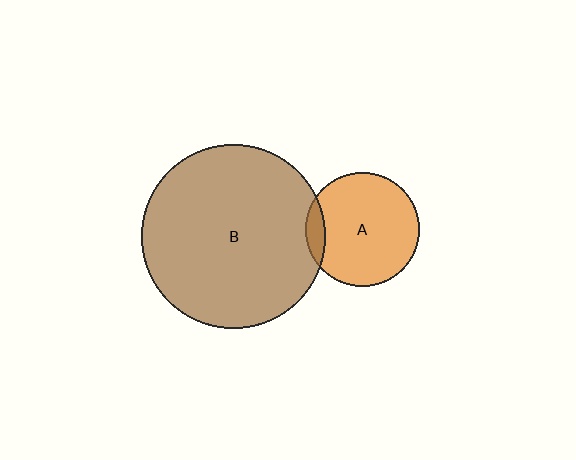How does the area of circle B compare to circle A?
Approximately 2.6 times.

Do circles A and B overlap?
Yes.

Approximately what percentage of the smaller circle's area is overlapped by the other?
Approximately 10%.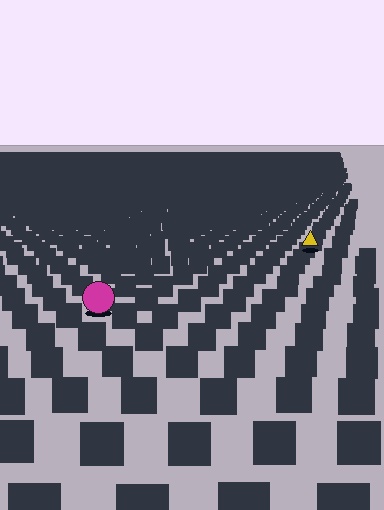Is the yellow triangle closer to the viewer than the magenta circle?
No. The magenta circle is closer — you can tell from the texture gradient: the ground texture is coarser near it.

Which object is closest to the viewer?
The magenta circle is closest. The texture marks near it are larger and more spread out.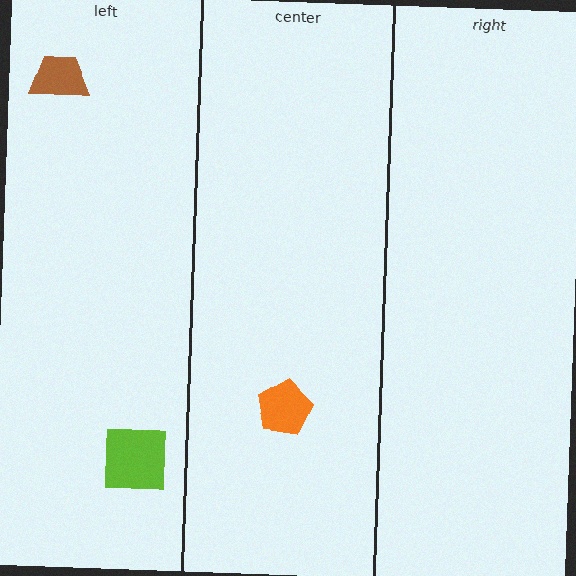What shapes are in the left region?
The brown trapezoid, the lime square.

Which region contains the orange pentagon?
The center region.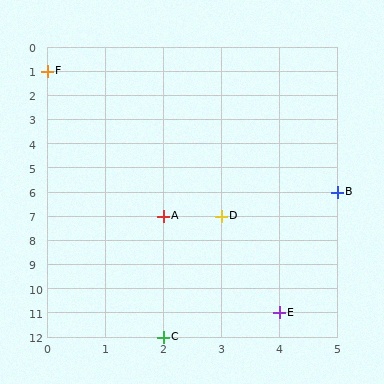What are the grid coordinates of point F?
Point F is at grid coordinates (0, 1).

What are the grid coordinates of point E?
Point E is at grid coordinates (4, 11).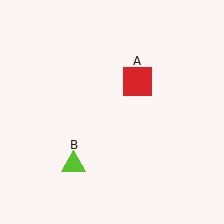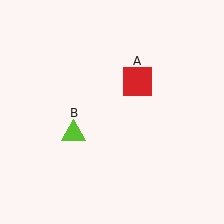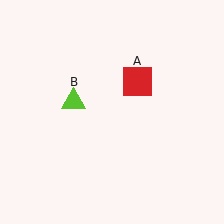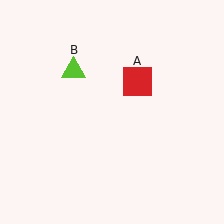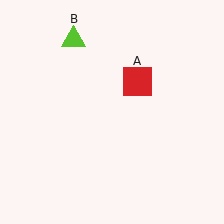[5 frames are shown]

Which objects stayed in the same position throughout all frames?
Red square (object A) remained stationary.